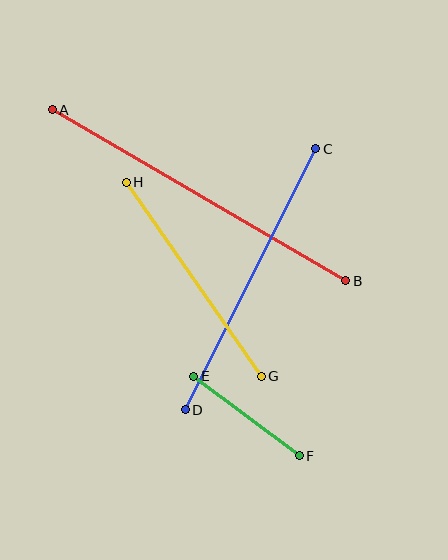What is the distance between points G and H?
The distance is approximately 236 pixels.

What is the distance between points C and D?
The distance is approximately 292 pixels.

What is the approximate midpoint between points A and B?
The midpoint is at approximately (199, 195) pixels.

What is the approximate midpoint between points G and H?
The midpoint is at approximately (194, 279) pixels.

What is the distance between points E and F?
The distance is approximately 132 pixels.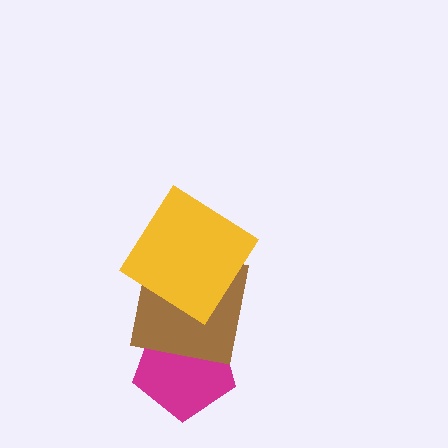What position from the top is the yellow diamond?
The yellow diamond is 1st from the top.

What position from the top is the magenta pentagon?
The magenta pentagon is 3rd from the top.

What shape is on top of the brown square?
The yellow diamond is on top of the brown square.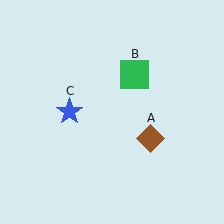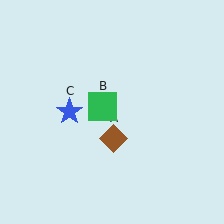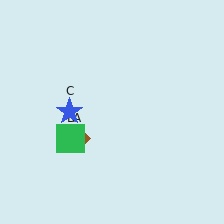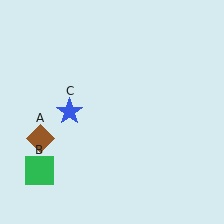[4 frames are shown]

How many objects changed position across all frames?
2 objects changed position: brown diamond (object A), green square (object B).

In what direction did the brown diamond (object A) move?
The brown diamond (object A) moved left.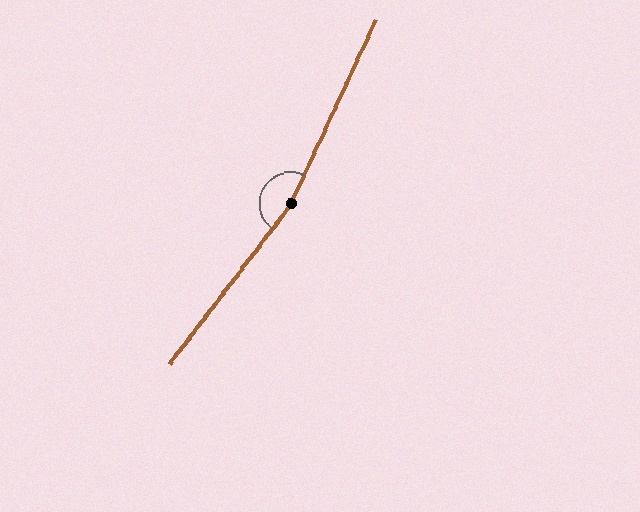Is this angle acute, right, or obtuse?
It is obtuse.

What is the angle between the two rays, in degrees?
Approximately 168 degrees.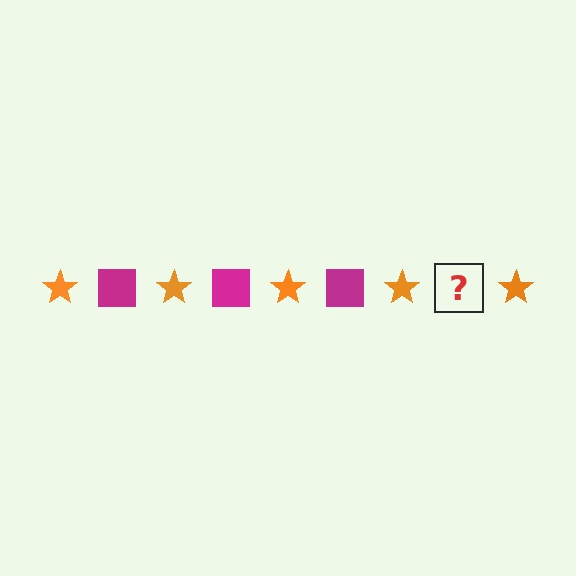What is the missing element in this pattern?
The missing element is a magenta square.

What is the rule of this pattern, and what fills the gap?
The rule is that the pattern alternates between orange star and magenta square. The gap should be filled with a magenta square.